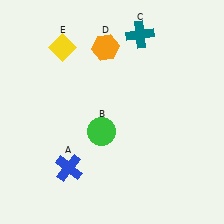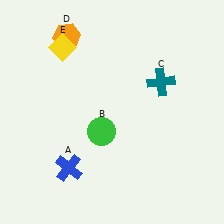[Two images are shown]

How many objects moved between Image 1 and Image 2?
2 objects moved between the two images.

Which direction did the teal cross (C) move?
The teal cross (C) moved down.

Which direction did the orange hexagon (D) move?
The orange hexagon (D) moved left.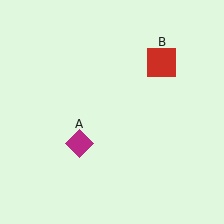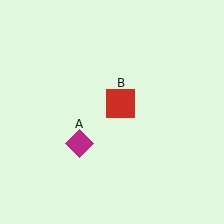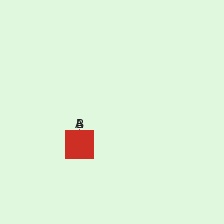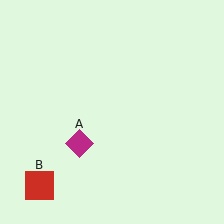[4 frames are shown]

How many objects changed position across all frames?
1 object changed position: red square (object B).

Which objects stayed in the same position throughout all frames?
Magenta diamond (object A) remained stationary.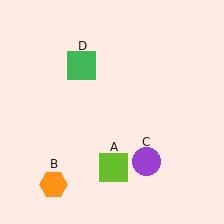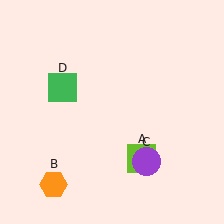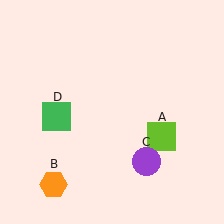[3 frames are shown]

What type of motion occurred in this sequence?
The lime square (object A), green square (object D) rotated counterclockwise around the center of the scene.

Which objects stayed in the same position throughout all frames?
Orange hexagon (object B) and purple circle (object C) remained stationary.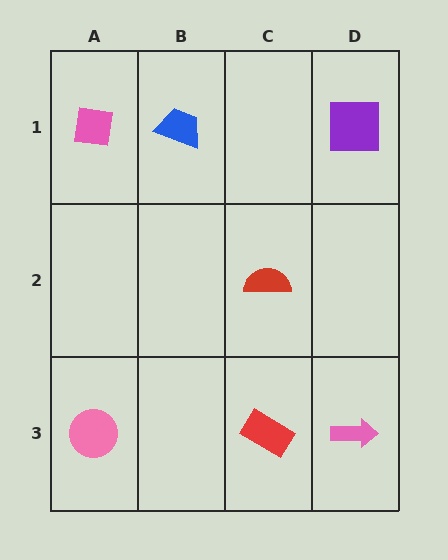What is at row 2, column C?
A red semicircle.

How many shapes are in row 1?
3 shapes.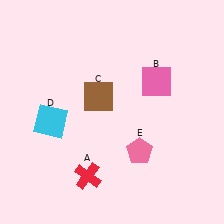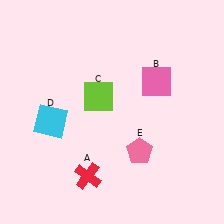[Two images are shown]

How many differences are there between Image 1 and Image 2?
There is 1 difference between the two images.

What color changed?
The square (C) changed from brown in Image 1 to lime in Image 2.